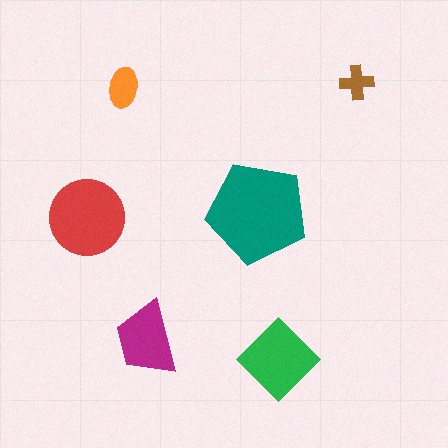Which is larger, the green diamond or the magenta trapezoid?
The green diamond.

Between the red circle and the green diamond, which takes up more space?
The red circle.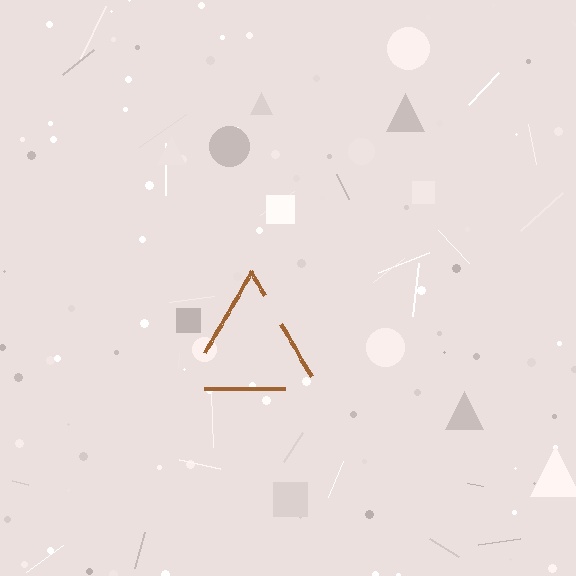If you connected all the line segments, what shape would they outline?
They would outline a triangle.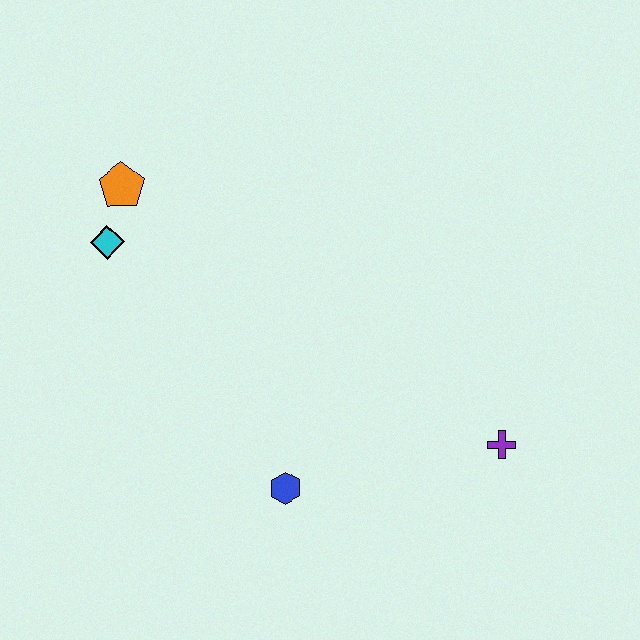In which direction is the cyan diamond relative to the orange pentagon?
The cyan diamond is below the orange pentagon.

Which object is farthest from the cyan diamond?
The purple cross is farthest from the cyan diamond.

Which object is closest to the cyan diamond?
The orange pentagon is closest to the cyan diamond.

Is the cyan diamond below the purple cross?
No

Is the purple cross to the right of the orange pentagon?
Yes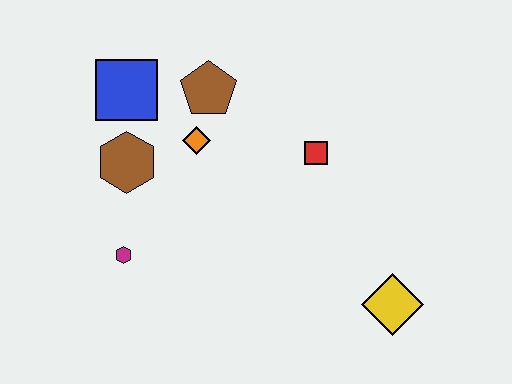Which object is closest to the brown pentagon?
The orange diamond is closest to the brown pentagon.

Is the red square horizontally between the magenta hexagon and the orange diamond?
No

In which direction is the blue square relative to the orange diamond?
The blue square is to the left of the orange diamond.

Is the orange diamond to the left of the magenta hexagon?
No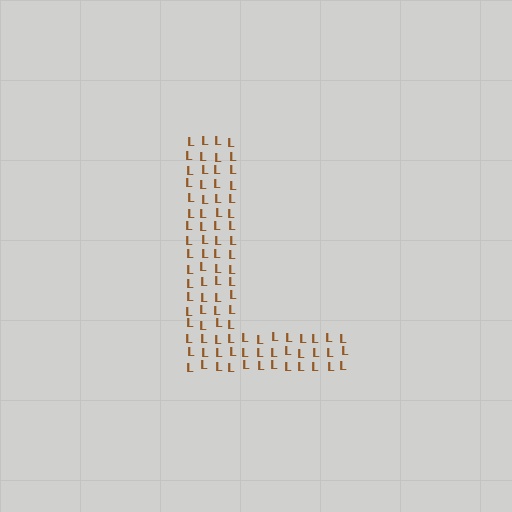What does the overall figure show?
The overall figure shows the letter L.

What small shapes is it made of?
It is made of small letter L's.